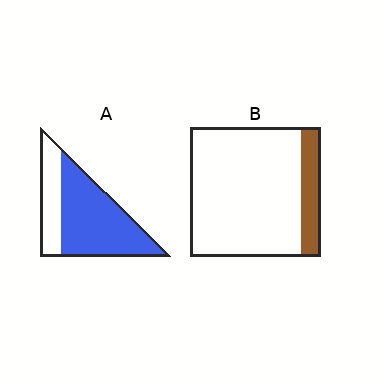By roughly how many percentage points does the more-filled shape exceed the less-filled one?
By roughly 55 percentage points (A over B).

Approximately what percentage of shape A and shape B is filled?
A is approximately 70% and B is approximately 15%.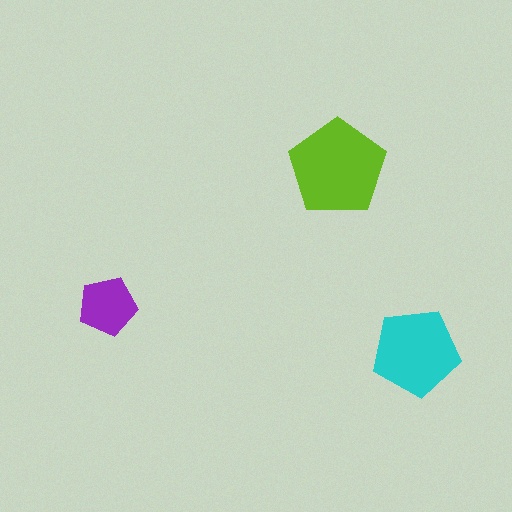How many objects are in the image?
There are 3 objects in the image.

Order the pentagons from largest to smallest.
the lime one, the cyan one, the purple one.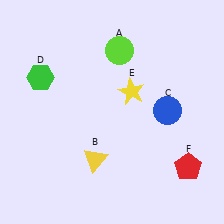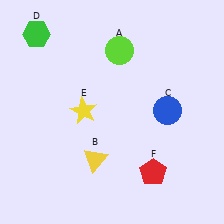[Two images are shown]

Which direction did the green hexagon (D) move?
The green hexagon (D) moved up.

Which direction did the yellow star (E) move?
The yellow star (E) moved left.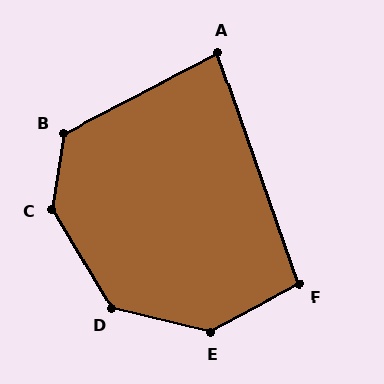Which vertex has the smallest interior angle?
A, at approximately 82 degrees.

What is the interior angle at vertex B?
Approximately 126 degrees (obtuse).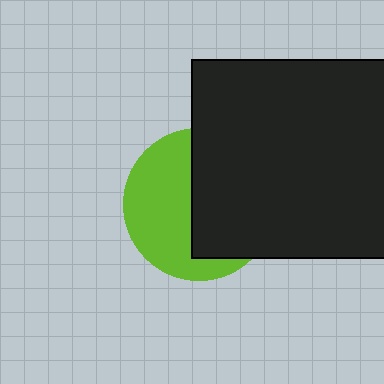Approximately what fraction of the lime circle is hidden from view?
Roughly 51% of the lime circle is hidden behind the black square.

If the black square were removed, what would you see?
You would see the complete lime circle.